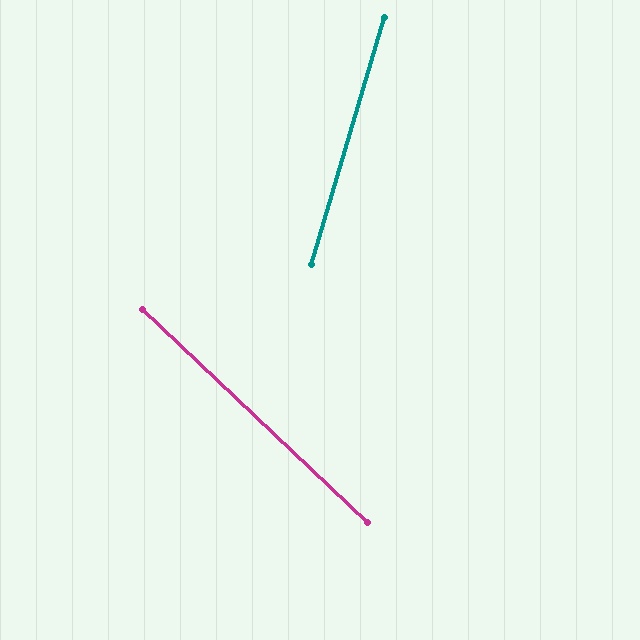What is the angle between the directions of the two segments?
Approximately 63 degrees.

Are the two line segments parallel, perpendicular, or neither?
Neither parallel nor perpendicular — they differ by about 63°.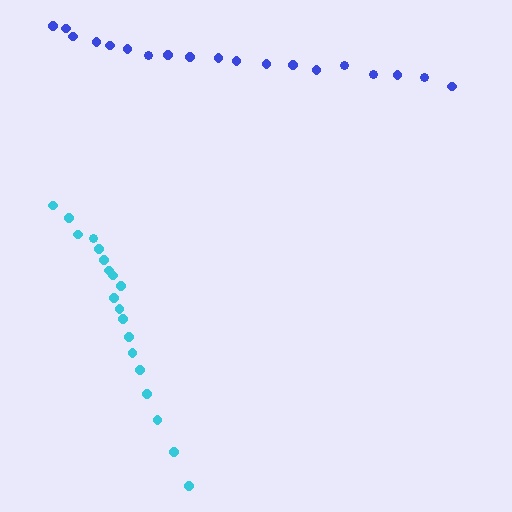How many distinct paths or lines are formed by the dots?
There are 2 distinct paths.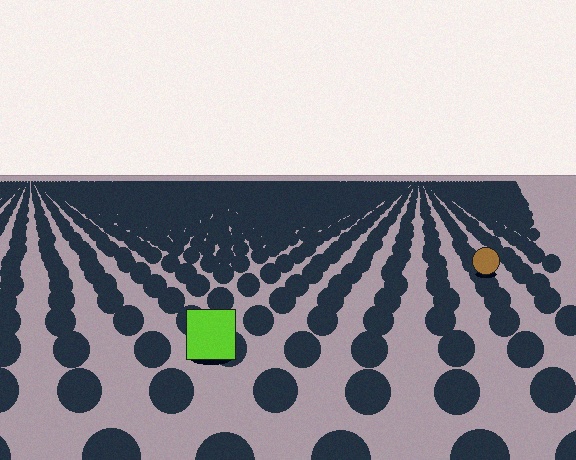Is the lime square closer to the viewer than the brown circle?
Yes. The lime square is closer — you can tell from the texture gradient: the ground texture is coarser near it.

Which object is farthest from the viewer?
The brown circle is farthest from the viewer. It appears smaller and the ground texture around it is denser.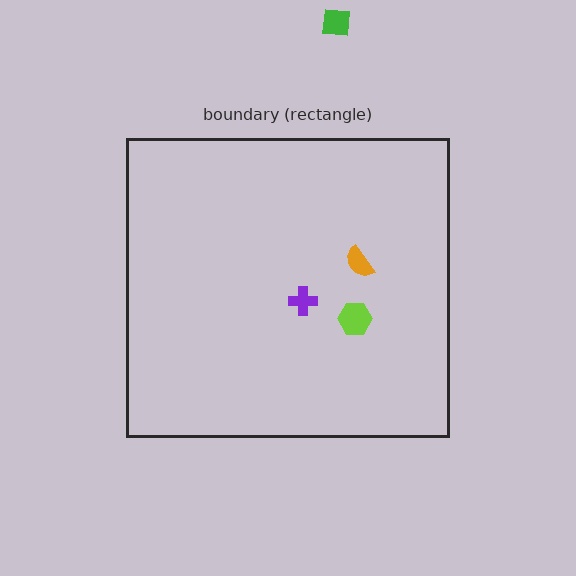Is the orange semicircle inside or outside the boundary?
Inside.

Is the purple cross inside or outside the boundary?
Inside.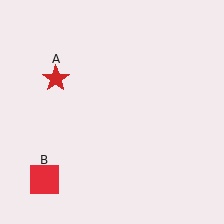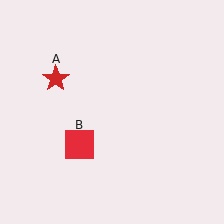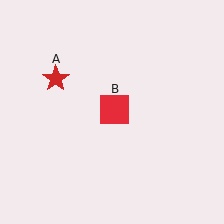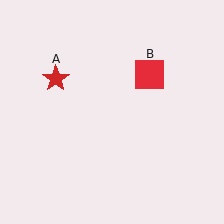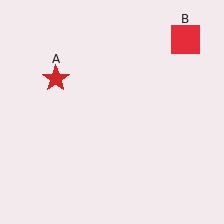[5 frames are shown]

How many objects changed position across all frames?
1 object changed position: red square (object B).